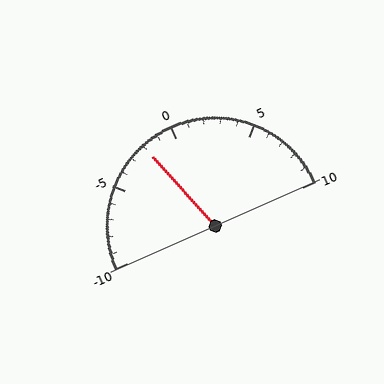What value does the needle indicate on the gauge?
The needle indicates approximately -2.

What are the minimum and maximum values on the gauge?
The gauge ranges from -10 to 10.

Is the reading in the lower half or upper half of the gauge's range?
The reading is in the lower half of the range (-10 to 10).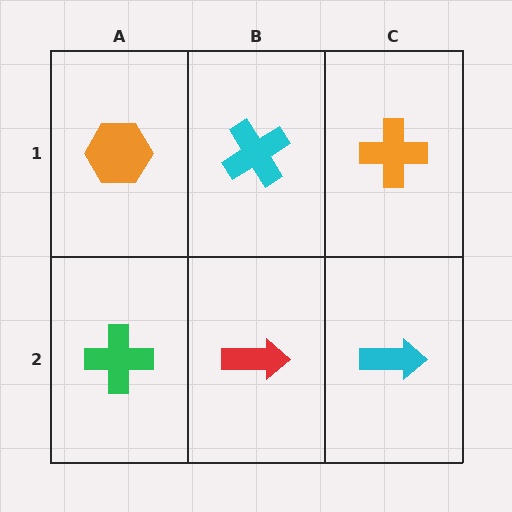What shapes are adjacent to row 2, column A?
An orange hexagon (row 1, column A), a red arrow (row 2, column B).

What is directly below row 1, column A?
A green cross.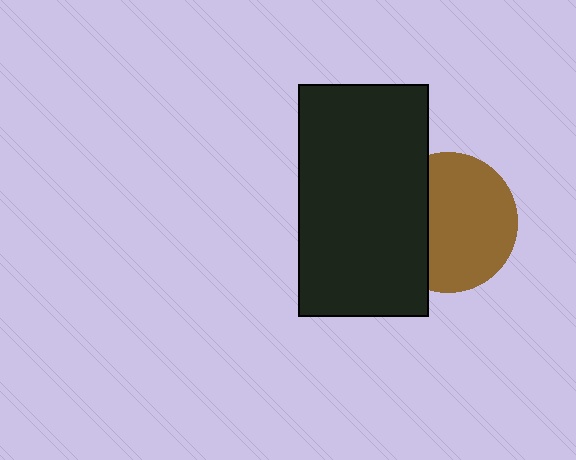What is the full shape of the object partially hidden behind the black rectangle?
The partially hidden object is a brown circle.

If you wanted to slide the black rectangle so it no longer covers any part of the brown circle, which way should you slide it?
Slide it left — that is the most direct way to separate the two shapes.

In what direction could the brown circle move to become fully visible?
The brown circle could move right. That would shift it out from behind the black rectangle entirely.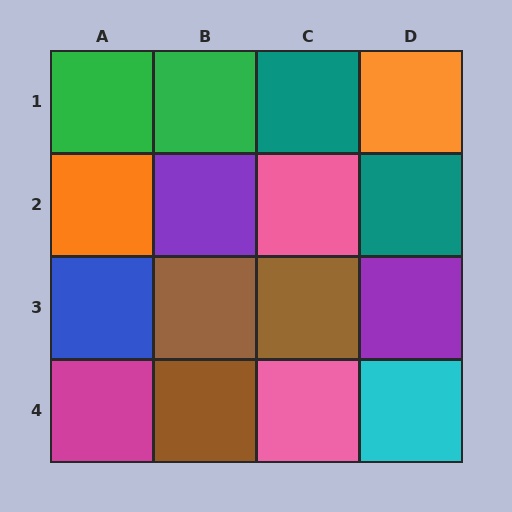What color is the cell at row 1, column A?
Green.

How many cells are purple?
2 cells are purple.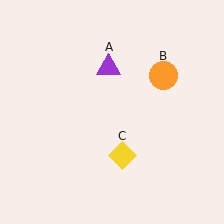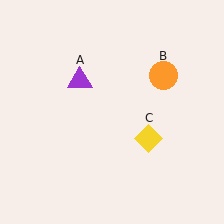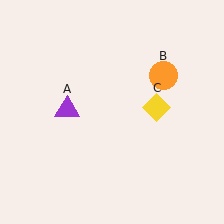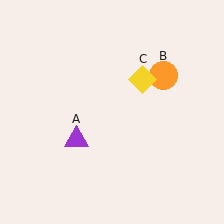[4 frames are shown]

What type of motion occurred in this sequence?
The purple triangle (object A), yellow diamond (object C) rotated counterclockwise around the center of the scene.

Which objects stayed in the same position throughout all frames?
Orange circle (object B) remained stationary.